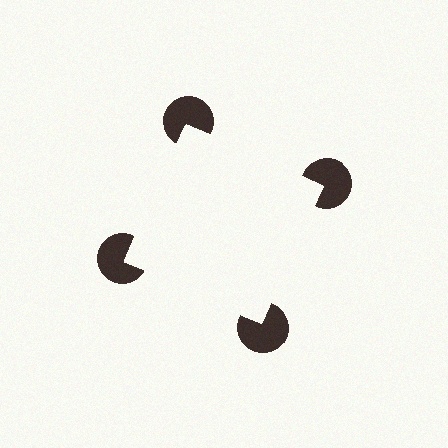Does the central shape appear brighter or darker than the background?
It typically appears slightly brighter than the background, even though no actual brightness change is drawn.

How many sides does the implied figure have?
4 sides.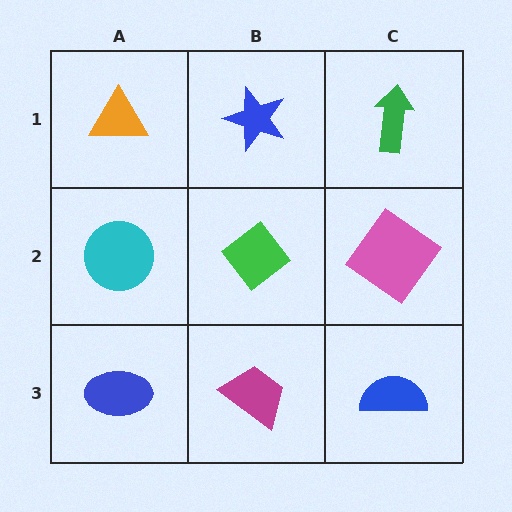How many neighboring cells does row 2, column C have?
3.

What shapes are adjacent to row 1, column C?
A pink diamond (row 2, column C), a blue star (row 1, column B).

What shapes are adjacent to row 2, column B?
A blue star (row 1, column B), a magenta trapezoid (row 3, column B), a cyan circle (row 2, column A), a pink diamond (row 2, column C).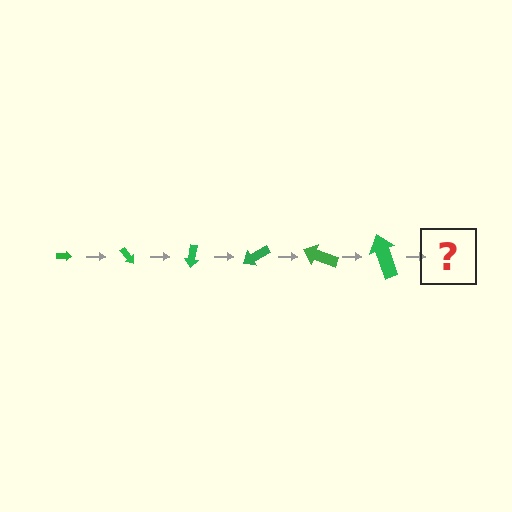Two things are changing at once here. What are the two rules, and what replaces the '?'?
The two rules are that the arrow grows larger each step and it rotates 50 degrees each step. The '?' should be an arrow, larger than the previous one and rotated 300 degrees from the start.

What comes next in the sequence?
The next element should be an arrow, larger than the previous one and rotated 300 degrees from the start.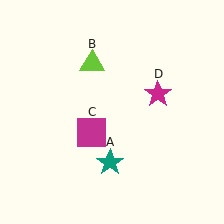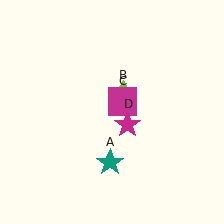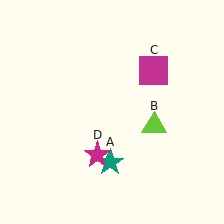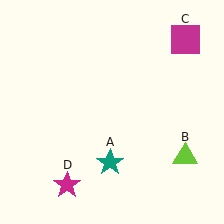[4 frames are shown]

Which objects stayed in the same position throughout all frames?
Teal star (object A) remained stationary.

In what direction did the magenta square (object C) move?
The magenta square (object C) moved up and to the right.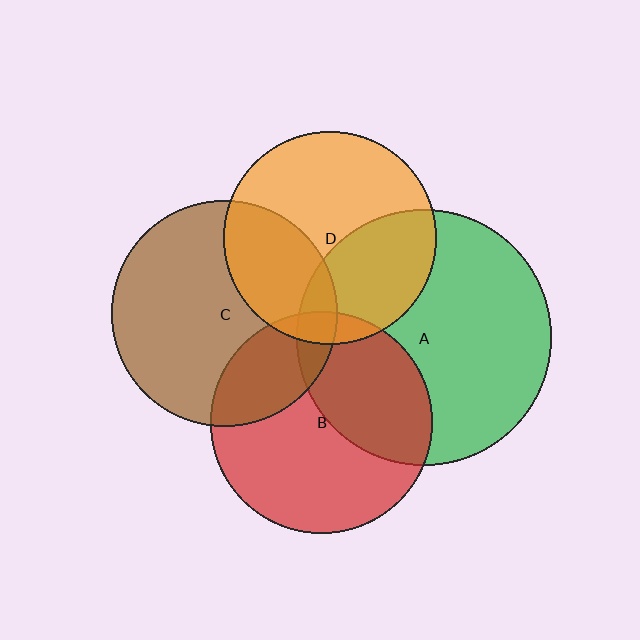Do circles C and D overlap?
Yes.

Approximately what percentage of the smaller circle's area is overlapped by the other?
Approximately 30%.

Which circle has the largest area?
Circle A (green).